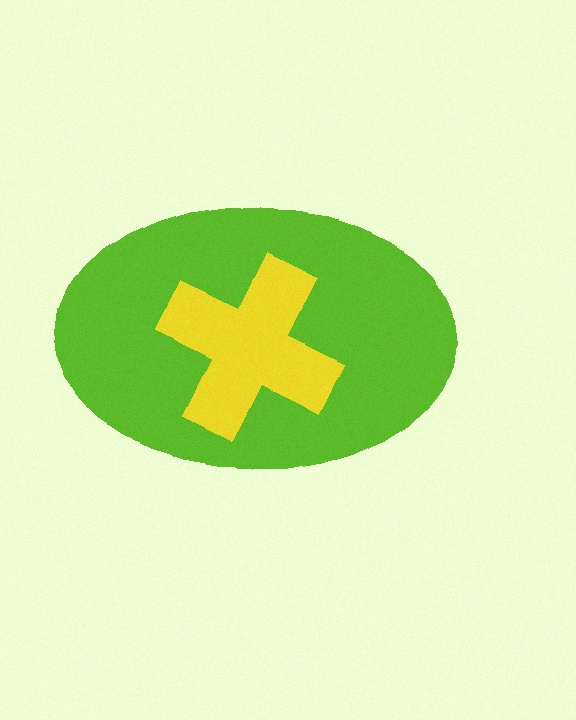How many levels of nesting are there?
2.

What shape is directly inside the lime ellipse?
The yellow cross.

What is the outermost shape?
The lime ellipse.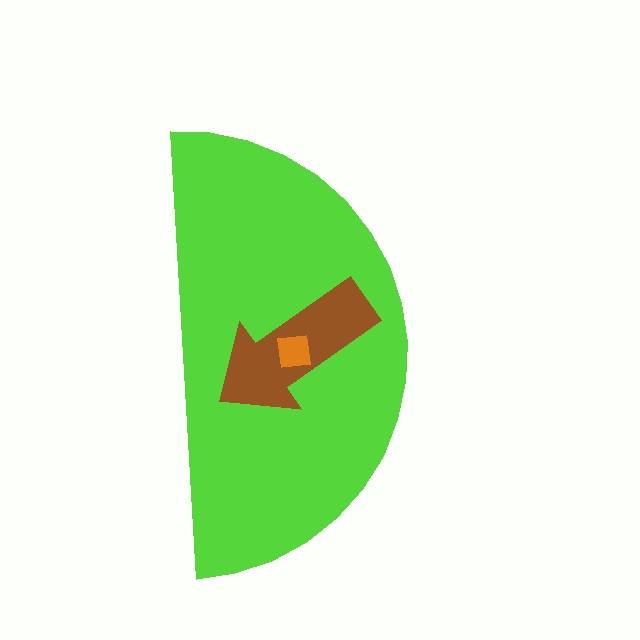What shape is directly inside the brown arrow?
The orange square.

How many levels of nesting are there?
3.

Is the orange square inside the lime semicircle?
Yes.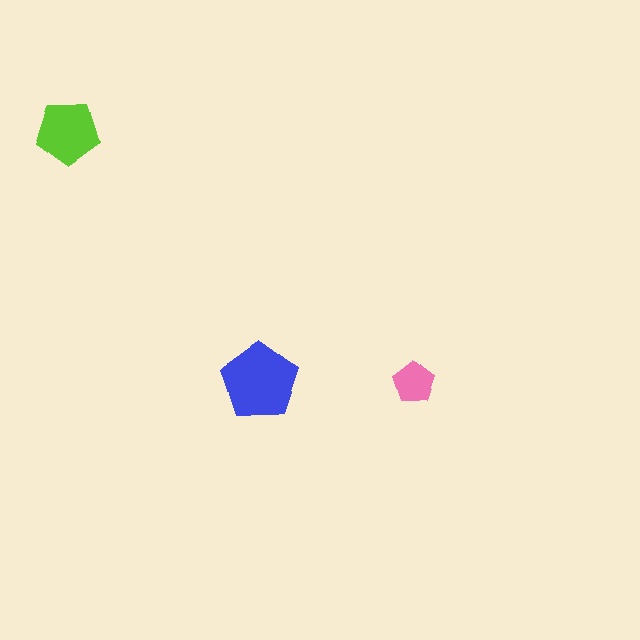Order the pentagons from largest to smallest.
the blue one, the lime one, the pink one.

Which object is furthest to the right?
The pink pentagon is rightmost.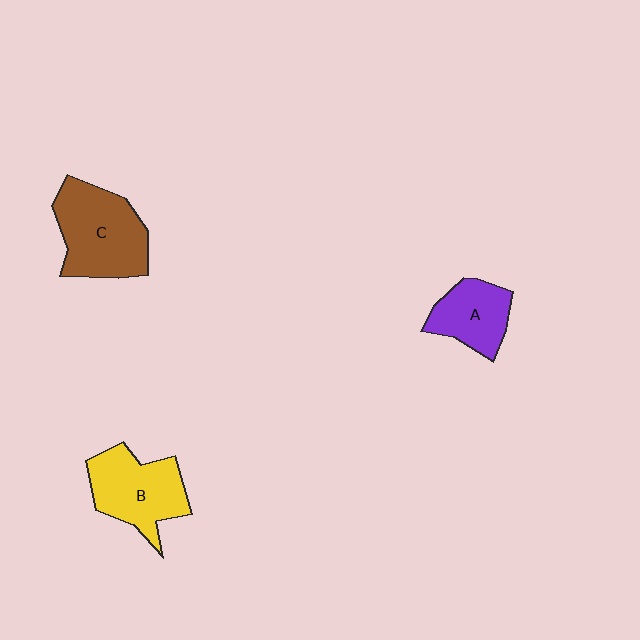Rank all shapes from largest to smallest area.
From largest to smallest: C (brown), B (yellow), A (purple).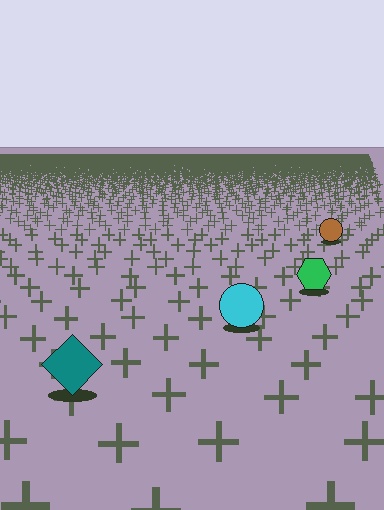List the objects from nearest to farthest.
From nearest to farthest: the teal diamond, the cyan circle, the green hexagon, the brown circle.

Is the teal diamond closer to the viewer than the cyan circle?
Yes. The teal diamond is closer — you can tell from the texture gradient: the ground texture is coarser near it.